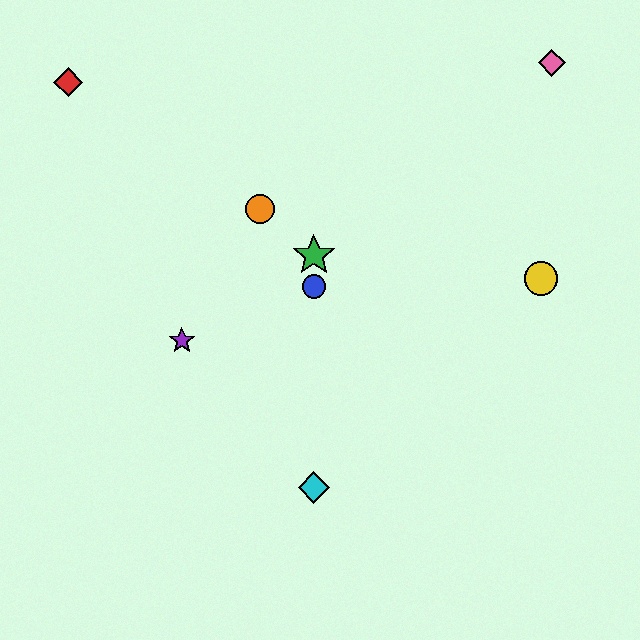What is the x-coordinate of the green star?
The green star is at x≈314.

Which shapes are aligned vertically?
The blue circle, the green star, the cyan diamond are aligned vertically.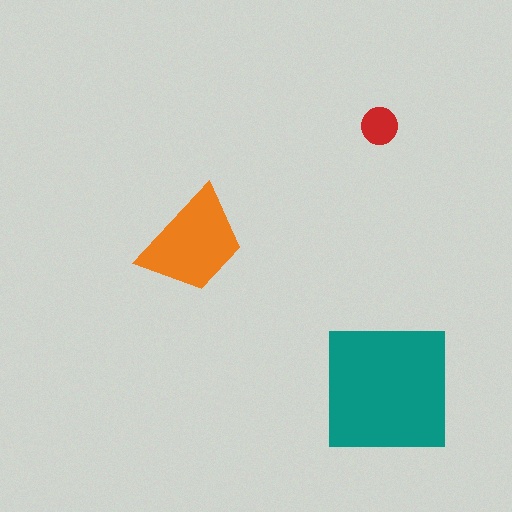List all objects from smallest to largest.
The red circle, the orange trapezoid, the teal square.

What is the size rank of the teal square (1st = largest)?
1st.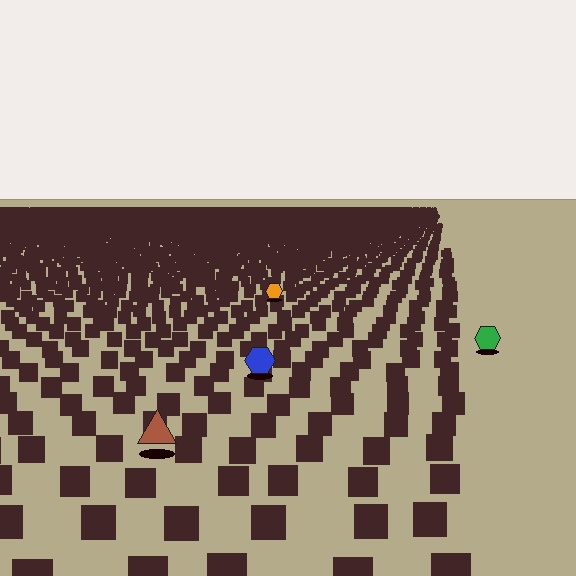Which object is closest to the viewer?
The brown triangle is closest. The texture marks near it are larger and more spread out.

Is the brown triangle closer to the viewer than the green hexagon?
Yes. The brown triangle is closer — you can tell from the texture gradient: the ground texture is coarser near it.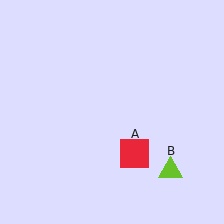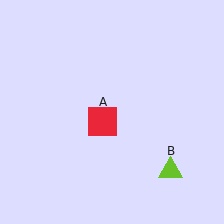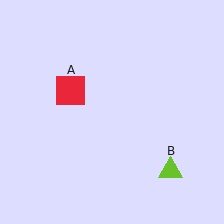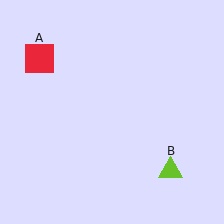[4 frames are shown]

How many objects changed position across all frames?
1 object changed position: red square (object A).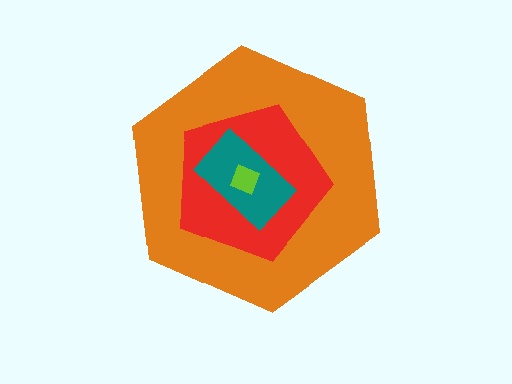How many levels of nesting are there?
4.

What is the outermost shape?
The orange hexagon.